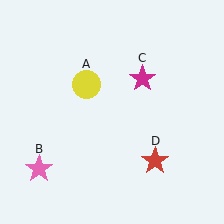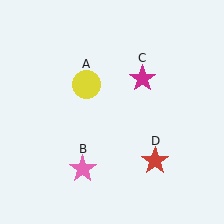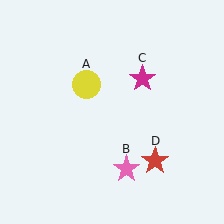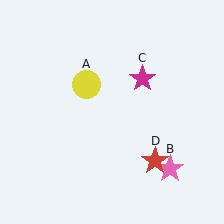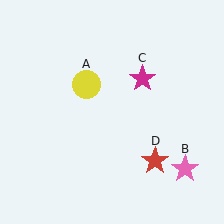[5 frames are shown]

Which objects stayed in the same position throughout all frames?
Yellow circle (object A) and magenta star (object C) and red star (object D) remained stationary.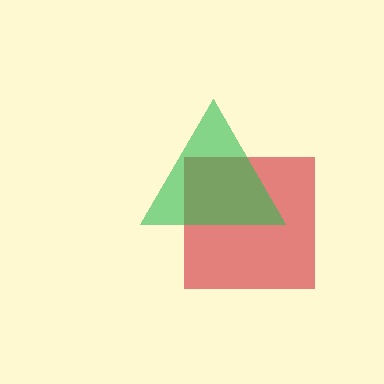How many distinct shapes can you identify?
There are 2 distinct shapes: a red square, a green triangle.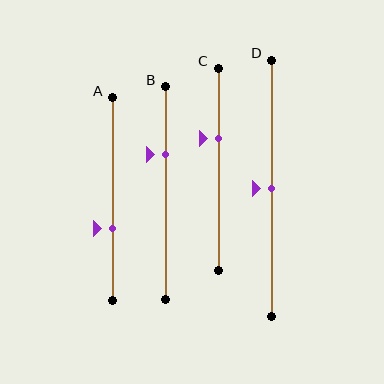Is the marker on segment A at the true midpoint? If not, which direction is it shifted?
No, the marker on segment A is shifted downward by about 14% of the segment length.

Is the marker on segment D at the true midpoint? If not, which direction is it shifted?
Yes, the marker on segment D is at the true midpoint.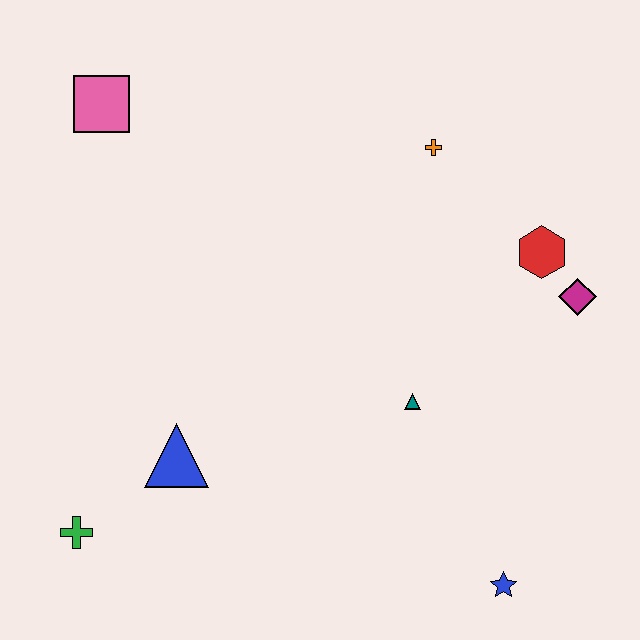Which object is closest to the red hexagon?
The magenta diamond is closest to the red hexagon.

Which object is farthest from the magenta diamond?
The green cross is farthest from the magenta diamond.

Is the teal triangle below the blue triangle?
No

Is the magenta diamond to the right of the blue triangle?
Yes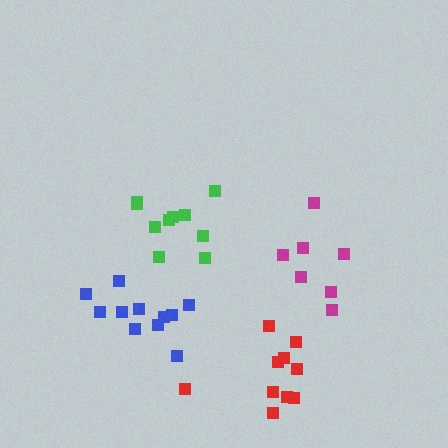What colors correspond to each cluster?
The clusters are colored: magenta, blue, green, red.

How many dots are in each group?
Group 1: 7 dots, Group 2: 11 dots, Group 3: 10 dots, Group 4: 10 dots (38 total).